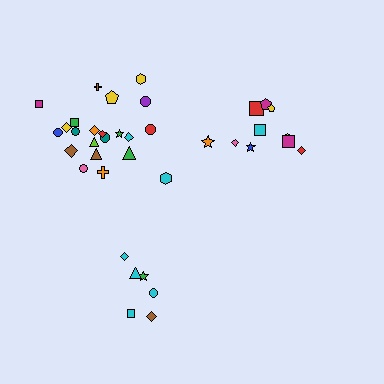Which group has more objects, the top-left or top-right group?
The top-left group.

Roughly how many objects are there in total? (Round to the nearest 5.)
Roughly 40 objects in total.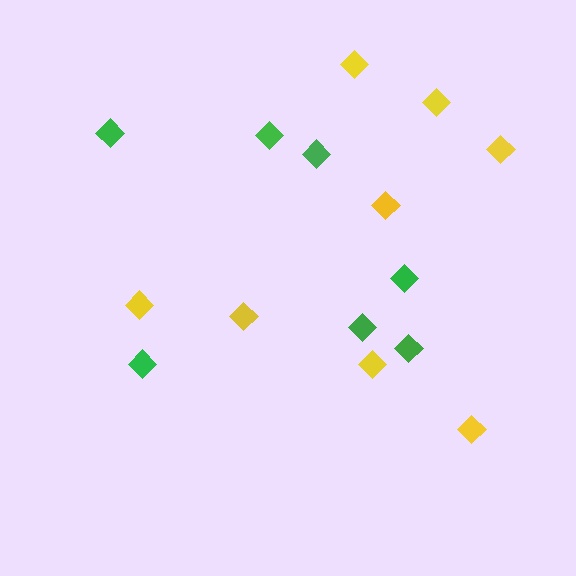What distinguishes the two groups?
There are 2 groups: one group of yellow diamonds (8) and one group of green diamonds (7).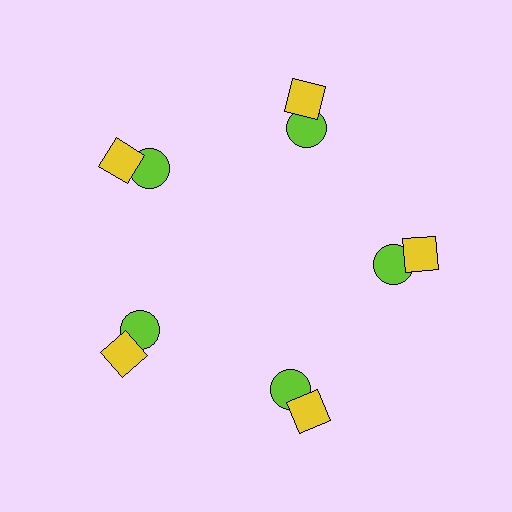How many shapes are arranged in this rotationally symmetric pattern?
There are 10 shapes, arranged in 5 groups of 2.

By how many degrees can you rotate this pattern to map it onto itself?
The pattern maps onto itself every 72 degrees of rotation.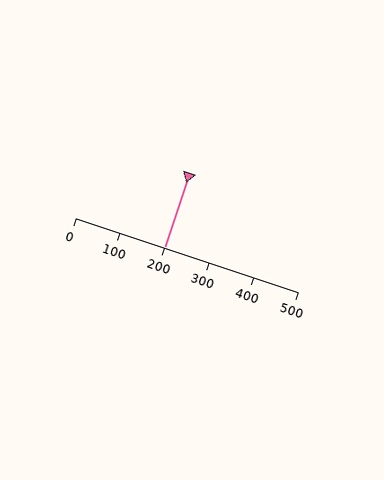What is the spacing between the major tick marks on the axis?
The major ticks are spaced 100 apart.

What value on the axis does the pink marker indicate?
The marker indicates approximately 200.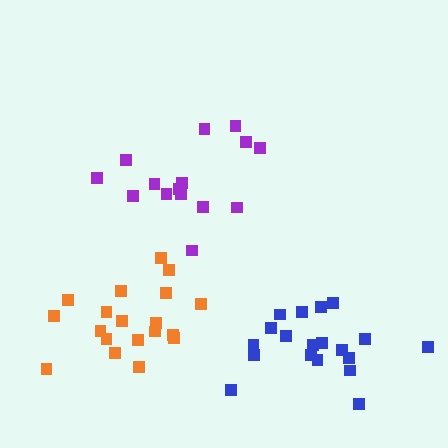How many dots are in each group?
Group 1: 19 dots, Group 2: 19 dots, Group 3: 15 dots (53 total).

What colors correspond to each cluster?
The clusters are colored: orange, blue, purple.